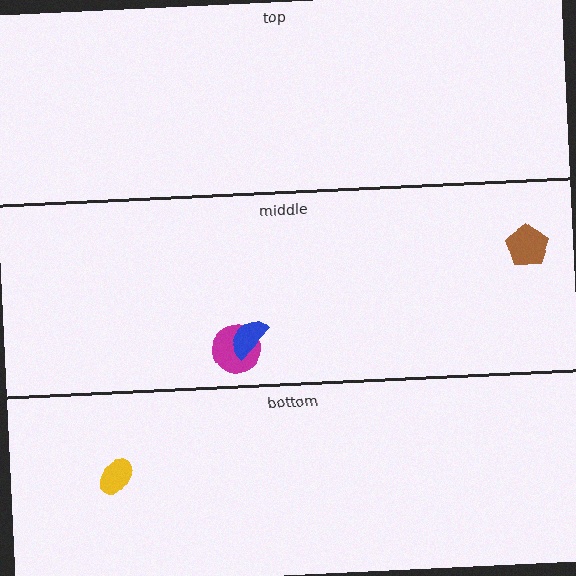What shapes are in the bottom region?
The yellow ellipse.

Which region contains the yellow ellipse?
The bottom region.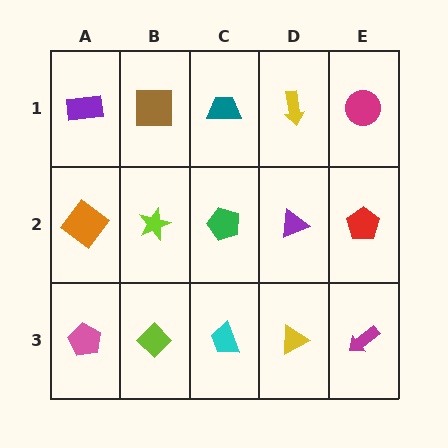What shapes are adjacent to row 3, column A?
An orange diamond (row 2, column A), a lime diamond (row 3, column B).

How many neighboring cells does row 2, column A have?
3.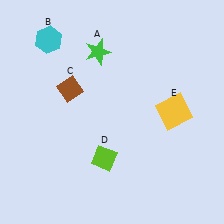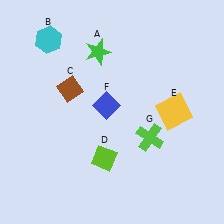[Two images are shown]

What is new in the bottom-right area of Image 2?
A lime cross (G) was added in the bottom-right area of Image 2.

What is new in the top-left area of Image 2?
A blue diamond (F) was added in the top-left area of Image 2.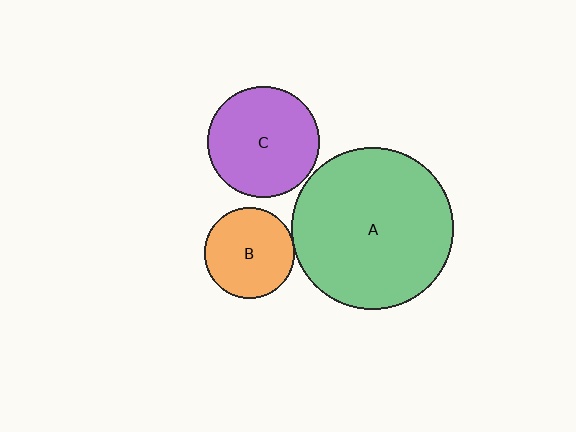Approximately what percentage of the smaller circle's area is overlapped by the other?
Approximately 5%.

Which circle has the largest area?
Circle A (green).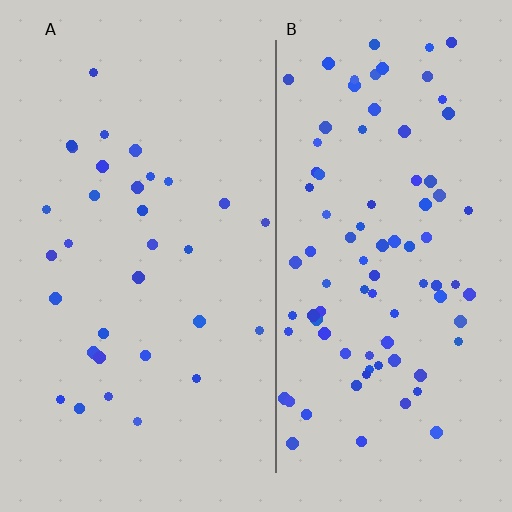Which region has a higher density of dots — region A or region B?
B (the right).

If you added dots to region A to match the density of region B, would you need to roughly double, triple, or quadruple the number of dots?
Approximately triple.